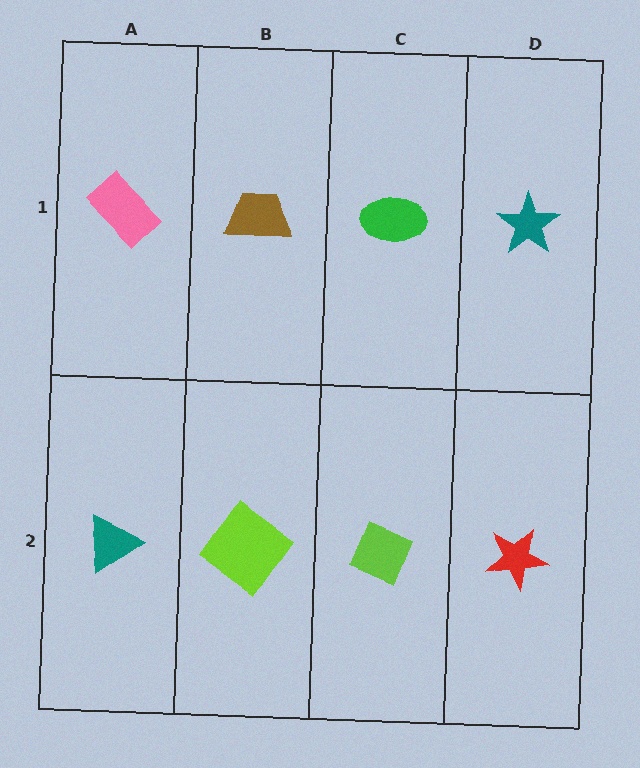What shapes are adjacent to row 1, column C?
A lime diamond (row 2, column C), a brown trapezoid (row 1, column B), a teal star (row 1, column D).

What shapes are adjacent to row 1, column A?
A teal triangle (row 2, column A), a brown trapezoid (row 1, column B).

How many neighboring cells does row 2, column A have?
2.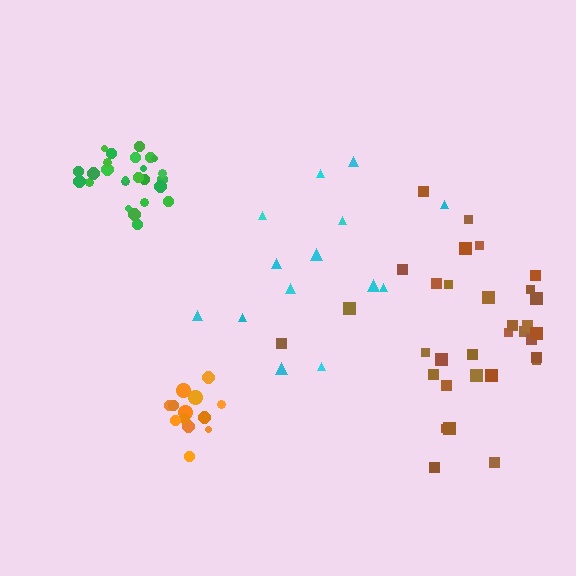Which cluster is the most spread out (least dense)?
Cyan.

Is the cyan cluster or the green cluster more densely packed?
Green.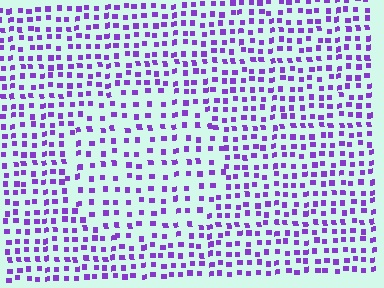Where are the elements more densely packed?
The elements are more densely packed outside the circle boundary.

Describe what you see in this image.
The image contains small purple elements arranged at two different densities. A circle-shaped region is visible where the elements are less densely packed than the surrounding area.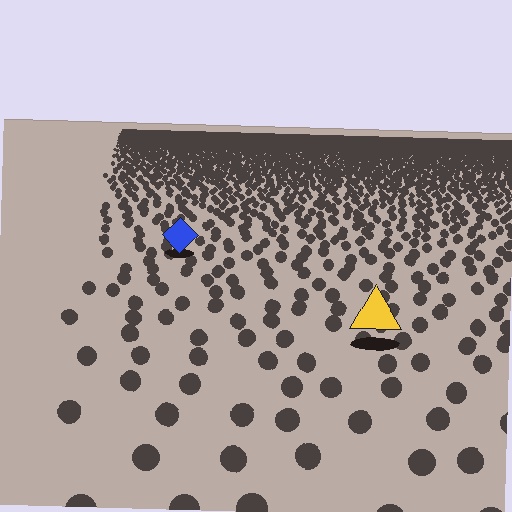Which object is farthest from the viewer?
The blue diamond is farthest from the viewer. It appears smaller and the ground texture around it is denser.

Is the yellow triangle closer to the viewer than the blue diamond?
Yes. The yellow triangle is closer — you can tell from the texture gradient: the ground texture is coarser near it.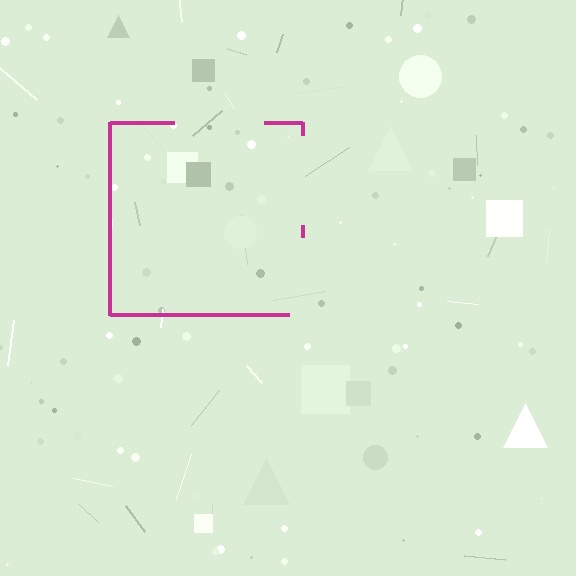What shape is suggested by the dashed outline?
The dashed outline suggests a square.